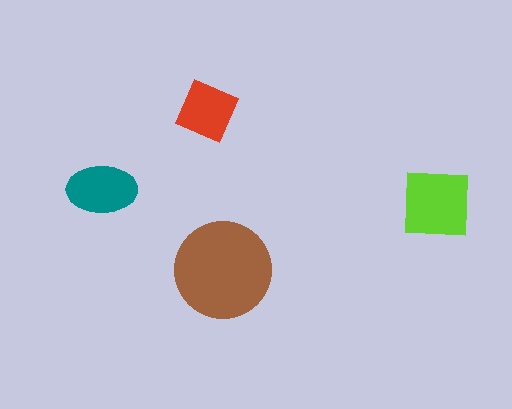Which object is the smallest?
The red square.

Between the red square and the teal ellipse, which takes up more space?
The teal ellipse.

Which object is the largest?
The brown circle.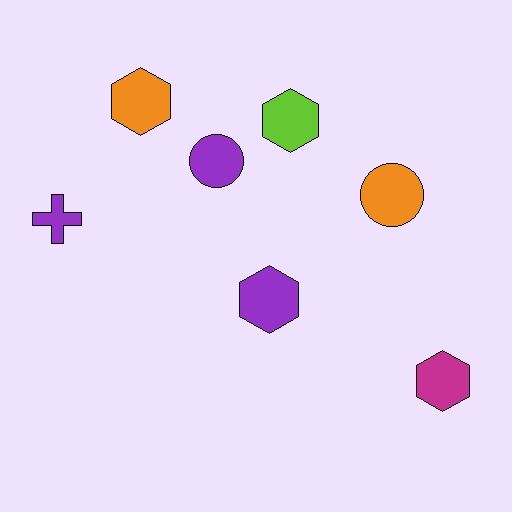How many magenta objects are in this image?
There is 1 magenta object.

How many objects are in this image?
There are 7 objects.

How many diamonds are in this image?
There are no diamonds.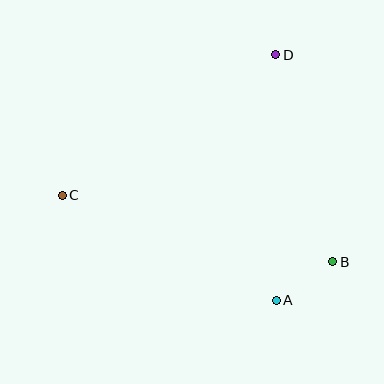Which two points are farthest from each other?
Points B and C are farthest from each other.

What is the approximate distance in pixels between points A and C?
The distance between A and C is approximately 238 pixels.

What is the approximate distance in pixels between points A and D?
The distance between A and D is approximately 246 pixels.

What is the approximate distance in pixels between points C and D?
The distance between C and D is approximately 256 pixels.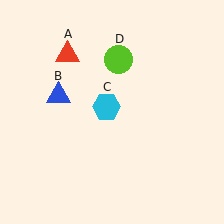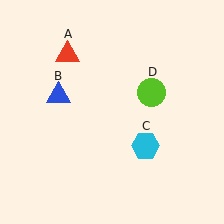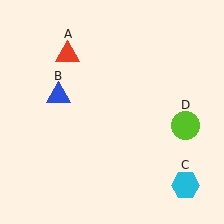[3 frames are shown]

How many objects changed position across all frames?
2 objects changed position: cyan hexagon (object C), lime circle (object D).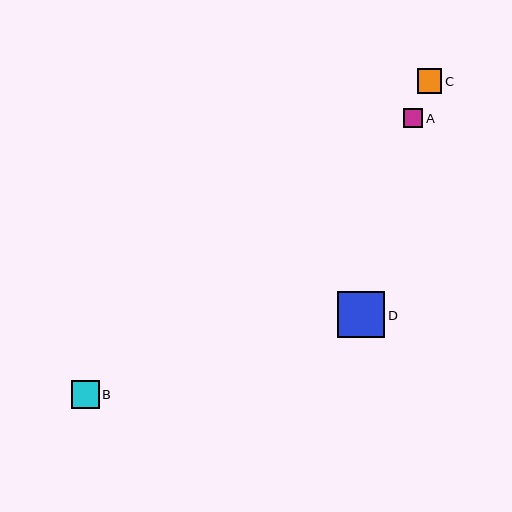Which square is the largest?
Square D is the largest with a size of approximately 47 pixels.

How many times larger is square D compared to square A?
Square D is approximately 2.4 times the size of square A.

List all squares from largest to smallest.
From largest to smallest: D, B, C, A.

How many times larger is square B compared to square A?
Square B is approximately 1.4 times the size of square A.